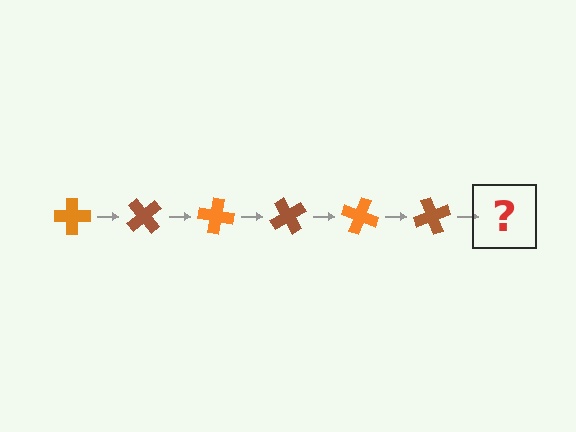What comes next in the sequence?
The next element should be an orange cross, rotated 300 degrees from the start.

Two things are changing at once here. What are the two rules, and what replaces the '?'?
The two rules are that it rotates 50 degrees each step and the color cycles through orange and brown. The '?' should be an orange cross, rotated 300 degrees from the start.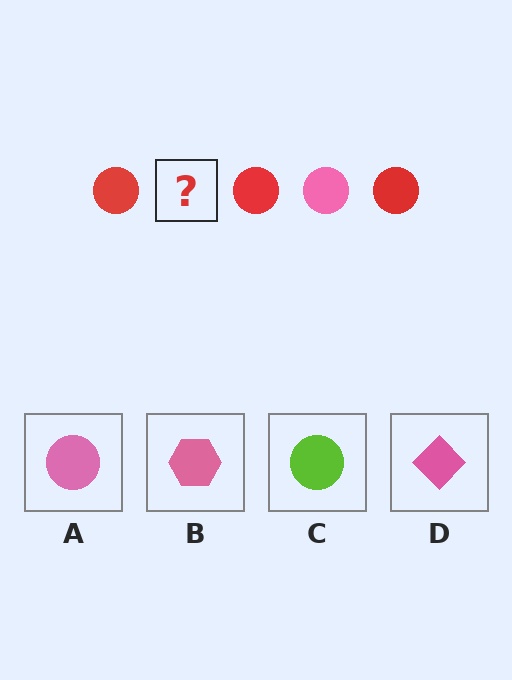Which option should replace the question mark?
Option A.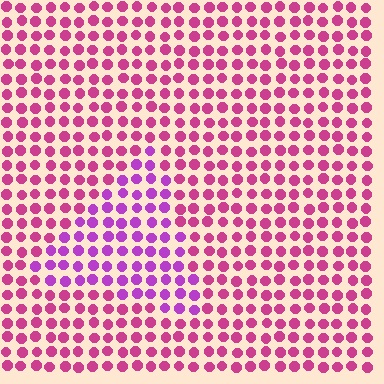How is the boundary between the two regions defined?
The boundary is defined purely by a slight shift in hue (about 34 degrees). Spacing, size, and orientation are identical on both sides.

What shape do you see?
I see a triangle.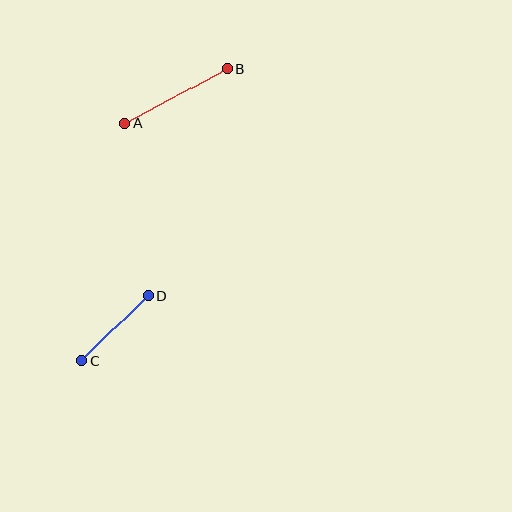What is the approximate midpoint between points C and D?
The midpoint is at approximately (115, 328) pixels.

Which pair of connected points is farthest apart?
Points A and B are farthest apart.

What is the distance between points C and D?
The distance is approximately 92 pixels.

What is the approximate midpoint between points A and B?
The midpoint is at approximately (176, 96) pixels.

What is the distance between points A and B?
The distance is approximately 117 pixels.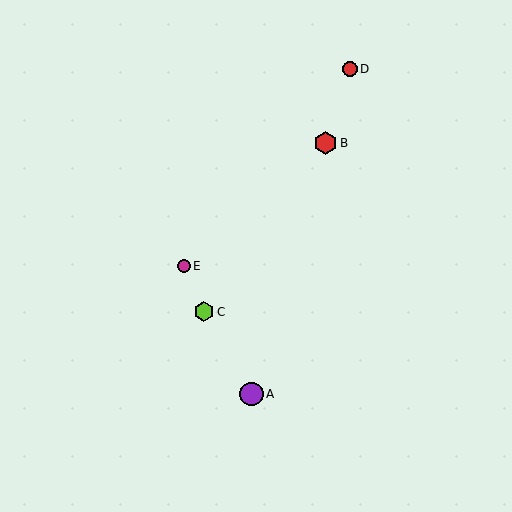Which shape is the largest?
The purple circle (labeled A) is the largest.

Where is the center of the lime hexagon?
The center of the lime hexagon is at (204, 312).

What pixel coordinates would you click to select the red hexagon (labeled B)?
Click at (325, 143) to select the red hexagon B.